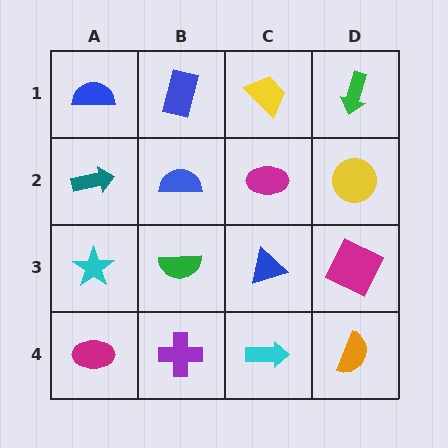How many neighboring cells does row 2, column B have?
4.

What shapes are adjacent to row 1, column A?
A teal arrow (row 2, column A), a blue rectangle (row 1, column B).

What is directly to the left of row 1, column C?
A blue rectangle.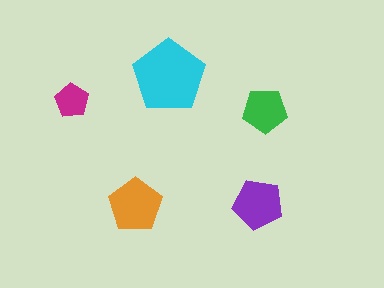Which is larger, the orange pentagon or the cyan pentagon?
The cyan one.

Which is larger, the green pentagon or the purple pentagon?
The purple one.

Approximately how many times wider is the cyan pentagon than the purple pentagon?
About 1.5 times wider.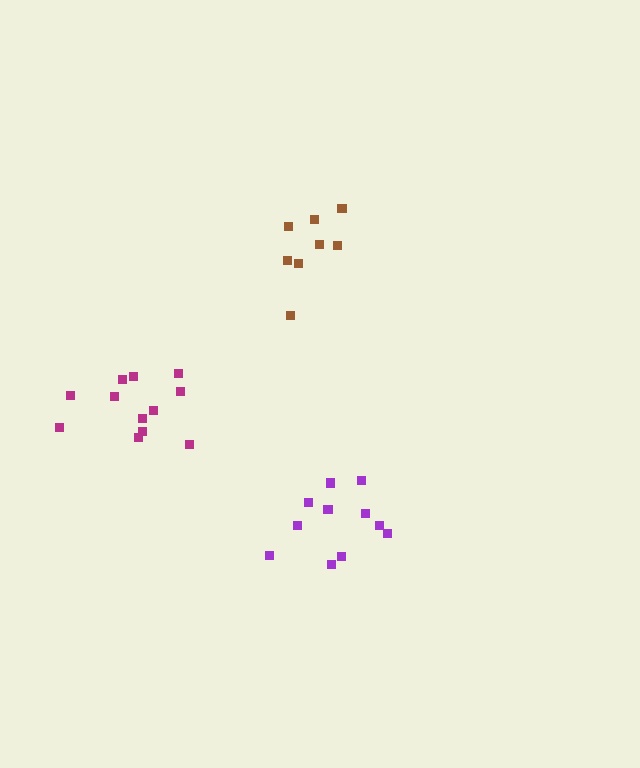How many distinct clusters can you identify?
There are 3 distinct clusters.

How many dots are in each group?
Group 1: 8 dots, Group 2: 11 dots, Group 3: 12 dots (31 total).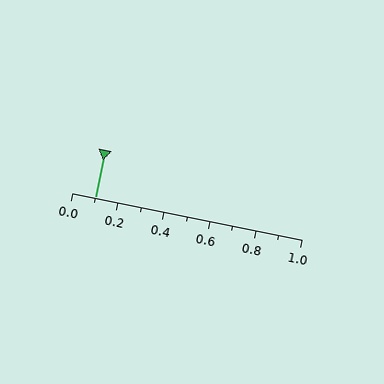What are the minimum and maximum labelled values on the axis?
The axis runs from 0.0 to 1.0.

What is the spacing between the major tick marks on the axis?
The major ticks are spaced 0.2 apart.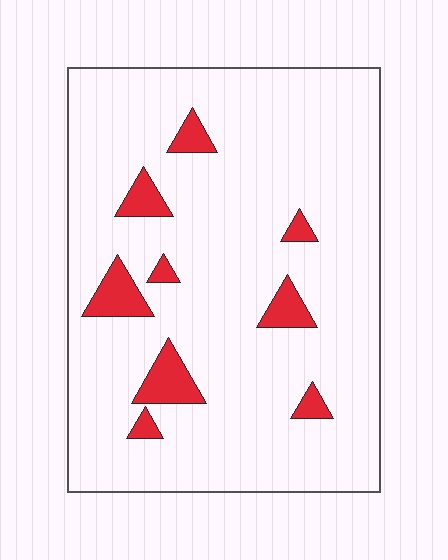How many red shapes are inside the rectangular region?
9.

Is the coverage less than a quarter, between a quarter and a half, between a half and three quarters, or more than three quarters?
Less than a quarter.